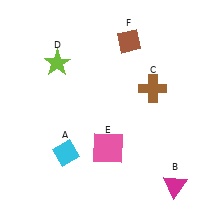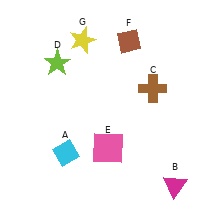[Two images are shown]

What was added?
A yellow star (G) was added in Image 2.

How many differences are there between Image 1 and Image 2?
There is 1 difference between the two images.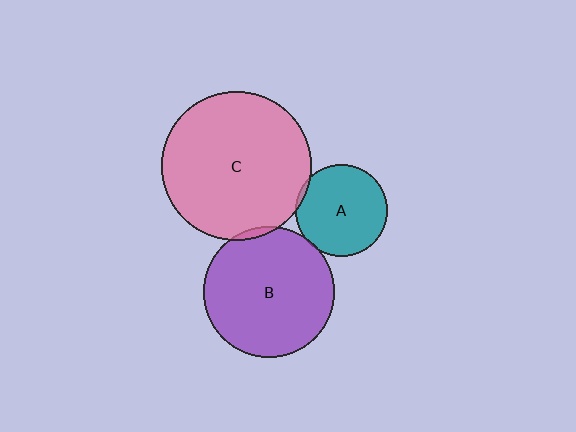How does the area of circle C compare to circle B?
Approximately 1.3 times.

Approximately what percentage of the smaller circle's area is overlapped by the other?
Approximately 5%.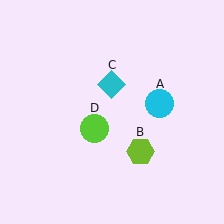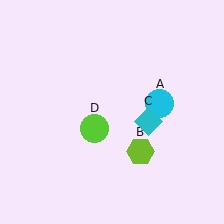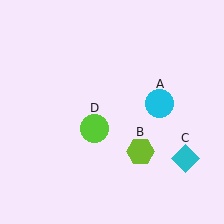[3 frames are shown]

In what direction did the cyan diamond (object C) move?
The cyan diamond (object C) moved down and to the right.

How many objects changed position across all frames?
1 object changed position: cyan diamond (object C).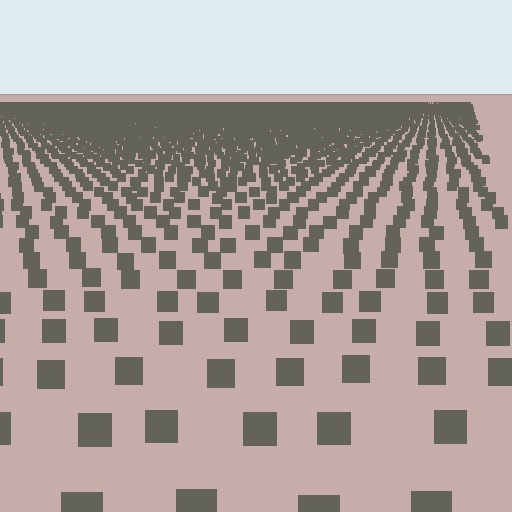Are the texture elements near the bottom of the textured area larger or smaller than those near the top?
Larger. Near the bottom, elements are closer to the viewer and appear at a bigger on-screen size.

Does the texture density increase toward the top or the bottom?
Density increases toward the top.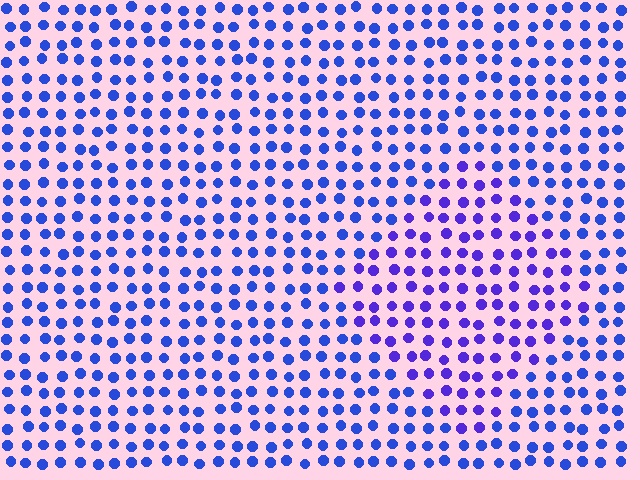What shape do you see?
I see a diamond.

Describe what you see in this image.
The image is filled with small blue elements in a uniform arrangement. A diamond-shaped region is visible where the elements are tinted to a slightly different hue, forming a subtle color boundary.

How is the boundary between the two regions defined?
The boundary is defined purely by a slight shift in hue (about 27 degrees). Spacing, size, and orientation are identical on both sides.